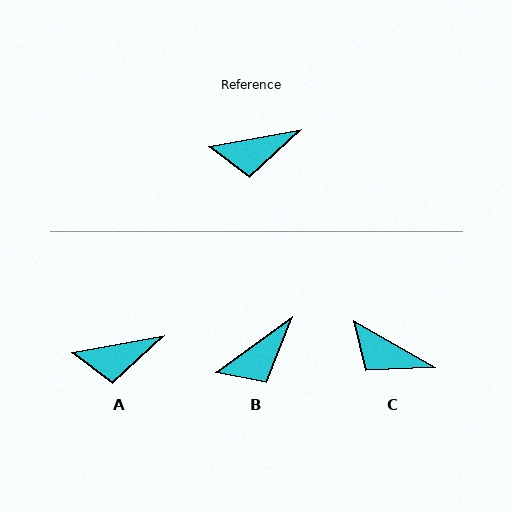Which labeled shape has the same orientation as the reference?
A.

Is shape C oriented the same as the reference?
No, it is off by about 40 degrees.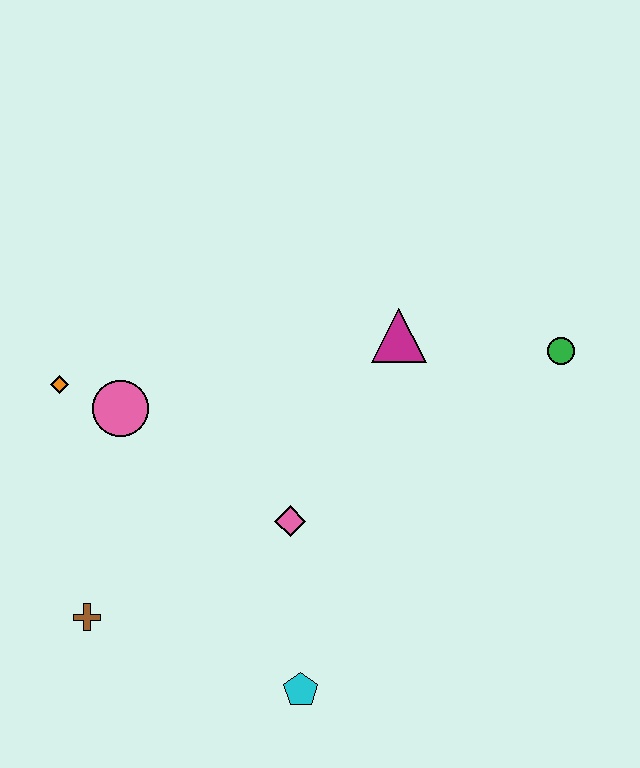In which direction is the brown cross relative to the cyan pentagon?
The brown cross is to the left of the cyan pentagon.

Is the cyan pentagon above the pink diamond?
No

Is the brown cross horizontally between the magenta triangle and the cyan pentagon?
No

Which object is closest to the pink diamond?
The cyan pentagon is closest to the pink diamond.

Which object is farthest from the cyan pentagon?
The green circle is farthest from the cyan pentagon.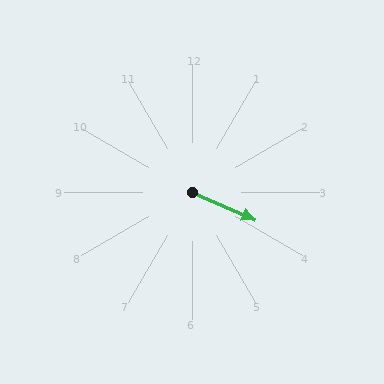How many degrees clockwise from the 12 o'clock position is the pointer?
Approximately 114 degrees.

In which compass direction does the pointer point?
Southeast.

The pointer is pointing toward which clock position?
Roughly 4 o'clock.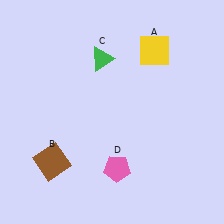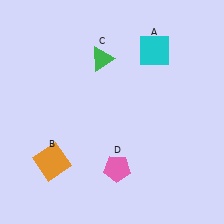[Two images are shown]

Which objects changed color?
A changed from yellow to cyan. B changed from brown to orange.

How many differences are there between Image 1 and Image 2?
There are 2 differences between the two images.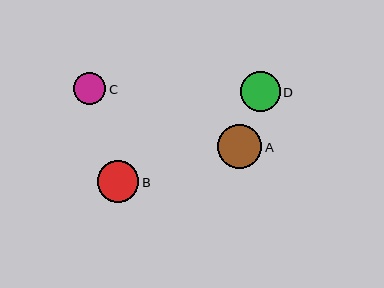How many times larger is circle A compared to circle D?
Circle A is approximately 1.1 times the size of circle D.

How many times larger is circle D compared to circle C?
Circle D is approximately 1.2 times the size of circle C.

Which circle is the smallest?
Circle C is the smallest with a size of approximately 32 pixels.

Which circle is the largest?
Circle A is the largest with a size of approximately 44 pixels.